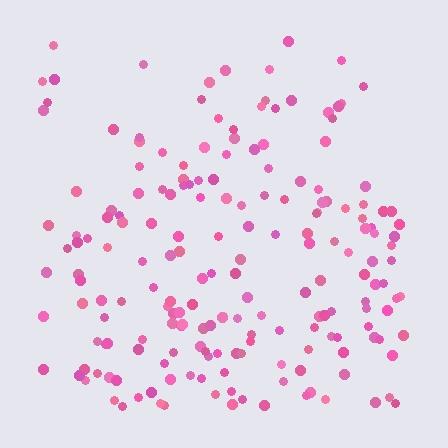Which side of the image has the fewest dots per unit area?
The top.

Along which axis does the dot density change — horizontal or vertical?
Vertical.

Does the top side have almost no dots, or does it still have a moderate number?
Still a moderate number, just noticeably fewer than the bottom.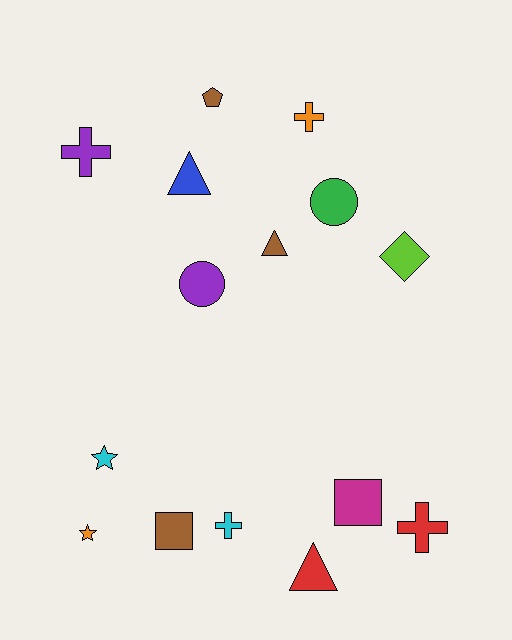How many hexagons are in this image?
There are no hexagons.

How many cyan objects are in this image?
There are 2 cyan objects.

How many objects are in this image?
There are 15 objects.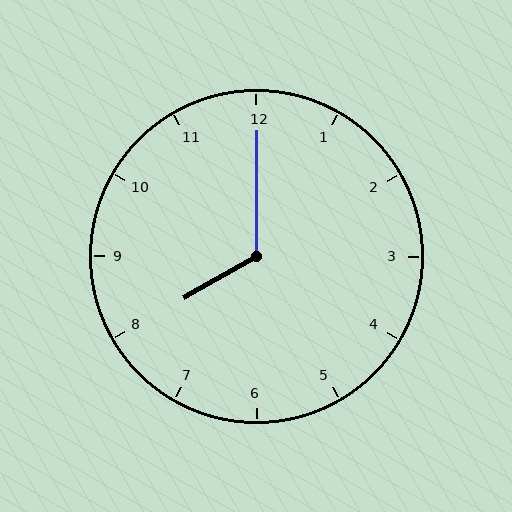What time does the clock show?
8:00.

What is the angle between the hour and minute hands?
Approximately 120 degrees.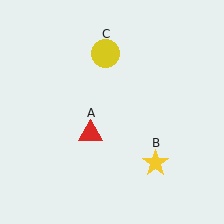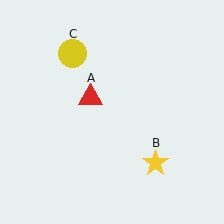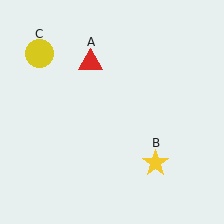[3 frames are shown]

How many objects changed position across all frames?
2 objects changed position: red triangle (object A), yellow circle (object C).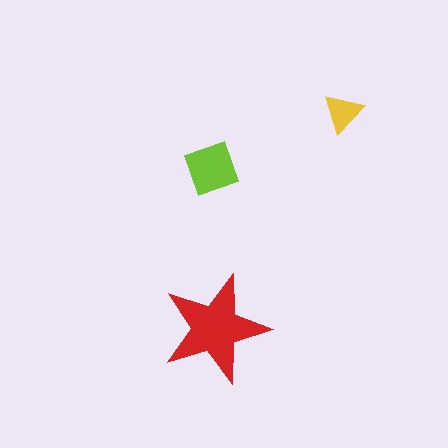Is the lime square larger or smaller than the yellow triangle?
Larger.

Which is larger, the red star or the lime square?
The red star.